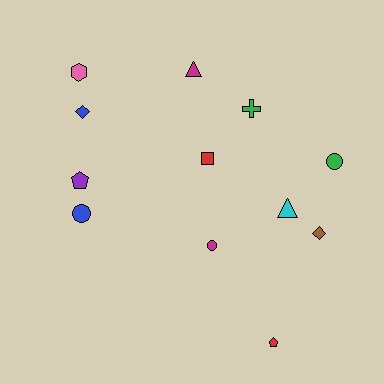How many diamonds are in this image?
There are 2 diamonds.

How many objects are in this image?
There are 12 objects.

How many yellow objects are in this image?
There are no yellow objects.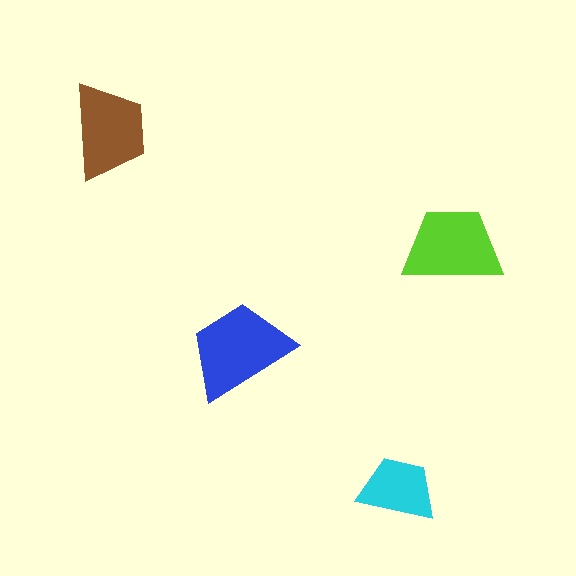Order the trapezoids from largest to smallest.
the blue one, the lime one, the brown one, the cyan one.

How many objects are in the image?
There are 4 objects in the image.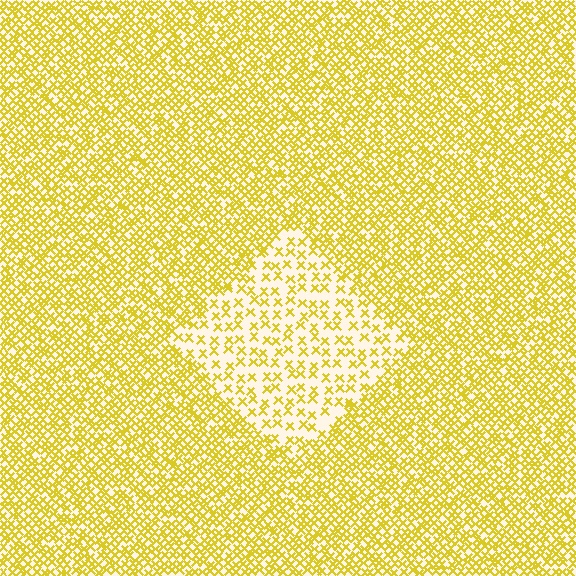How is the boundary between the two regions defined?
The boundary is defined by a change in element density (approximately 2.4x ratio). All elements are the same color, size, and shape.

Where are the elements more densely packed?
The elements are more densely packed outside the diamond boundary.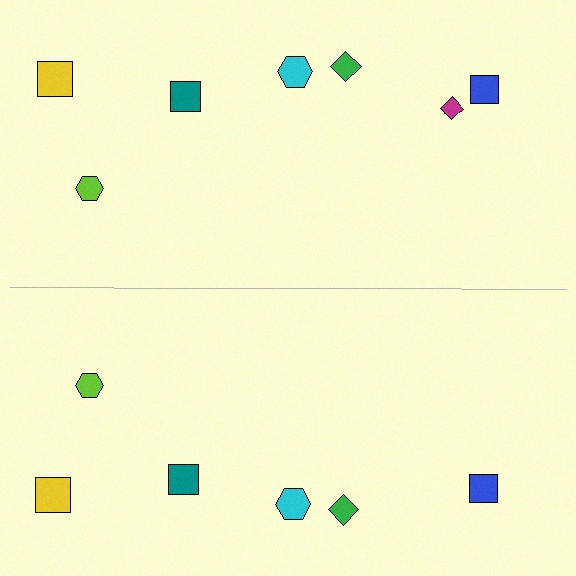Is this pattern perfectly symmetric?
No, the pattern is not perfectly symmetric. A magenta diamond is missing from the bottom side.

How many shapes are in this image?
There are 13 shapes in this image.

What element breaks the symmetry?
A magenta diamond is missing from the bottom side.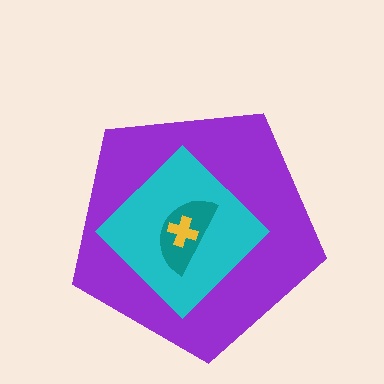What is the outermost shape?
The purple pentagon.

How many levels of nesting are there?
4.